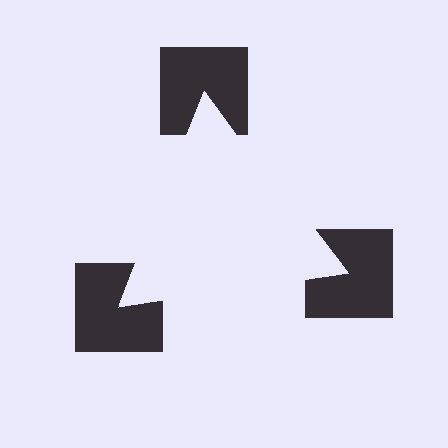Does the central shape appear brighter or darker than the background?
It typically appears slightly brighter than the background, even though no actual brightness change is drawn.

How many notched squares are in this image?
There are 3 — one at each vertex of the illusory triangle.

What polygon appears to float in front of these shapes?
An illusory triangle — its edges are inferred from the aligned wedge cuts in the notched squares, not physically drawn.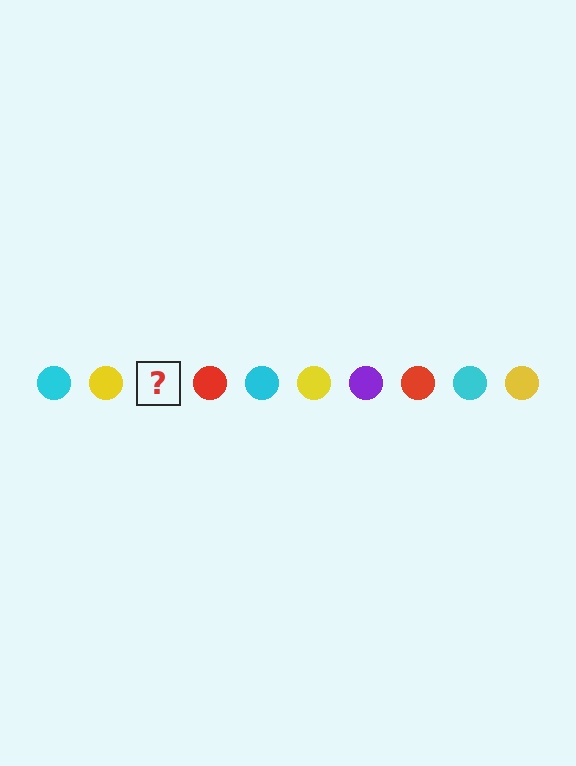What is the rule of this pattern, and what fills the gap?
The rule is that the pattern cycles through cyan, yellow, purple, red circles. The gap should be filled with a purple circle.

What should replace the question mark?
The question mark should be replaced with a purple circle.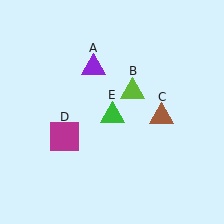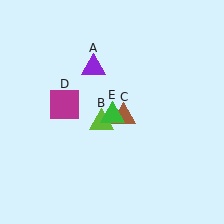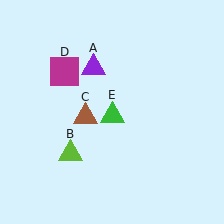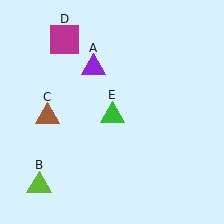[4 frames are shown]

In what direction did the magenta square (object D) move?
The magenta square (object D) moved up.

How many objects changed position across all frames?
3 objects changed position: lime triangle (object B), brown triangle (object C), magenta square (object D).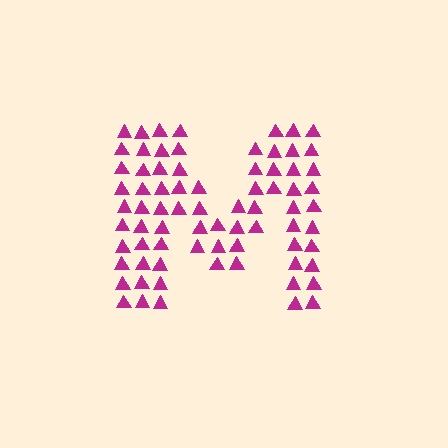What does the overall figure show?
The overall figure shows the letter M.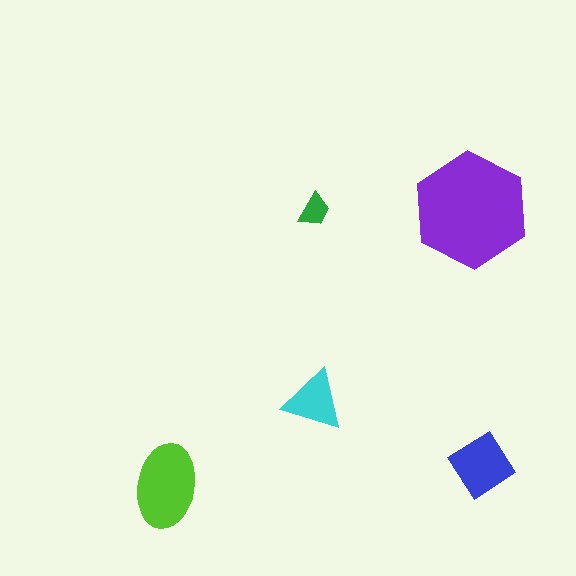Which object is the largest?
The purple hexagon.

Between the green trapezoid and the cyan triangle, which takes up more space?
The cyan triangle.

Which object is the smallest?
The green trapezoid.